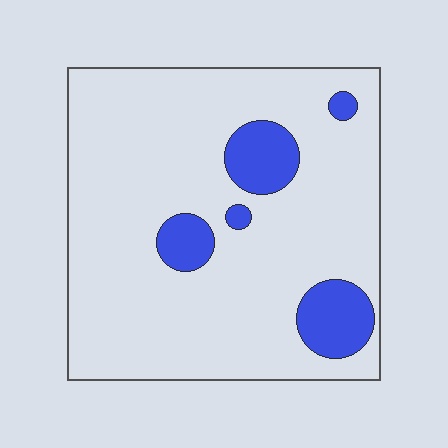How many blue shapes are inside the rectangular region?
5.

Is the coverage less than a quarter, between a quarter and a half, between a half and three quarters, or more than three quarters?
Less than a quarter.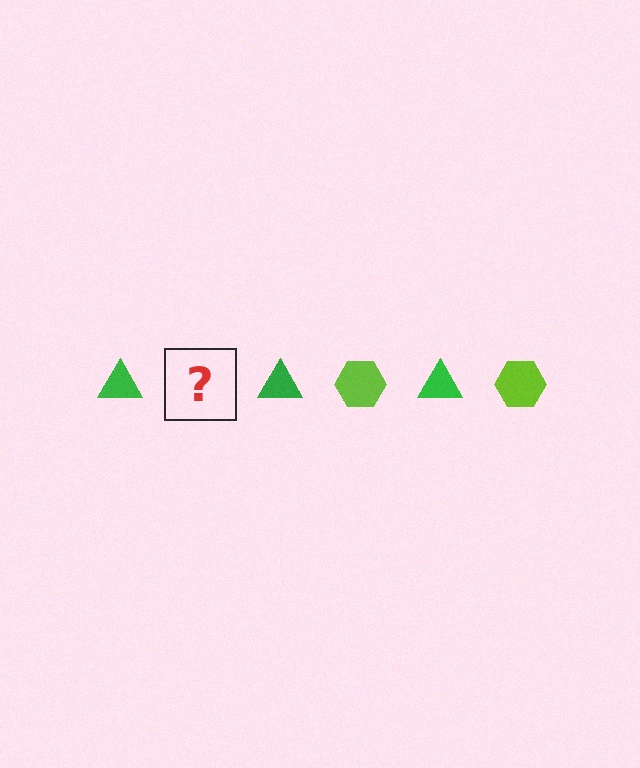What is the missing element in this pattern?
The missing element is a lime hexagon.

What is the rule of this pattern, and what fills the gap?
The rule is that the pattern alternates between green triangle and lime hexagon. The gap should be filled with a lime hexagon.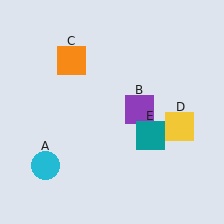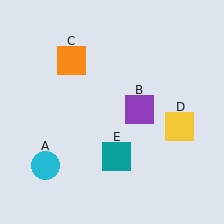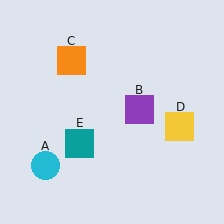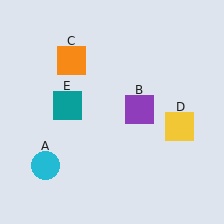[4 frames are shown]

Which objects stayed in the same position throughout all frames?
Cyan circle (object A) and purple square (object B) and orange square (object C) and yellow square (object D) remained stationary.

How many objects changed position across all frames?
1 object changed position: teal square (object E).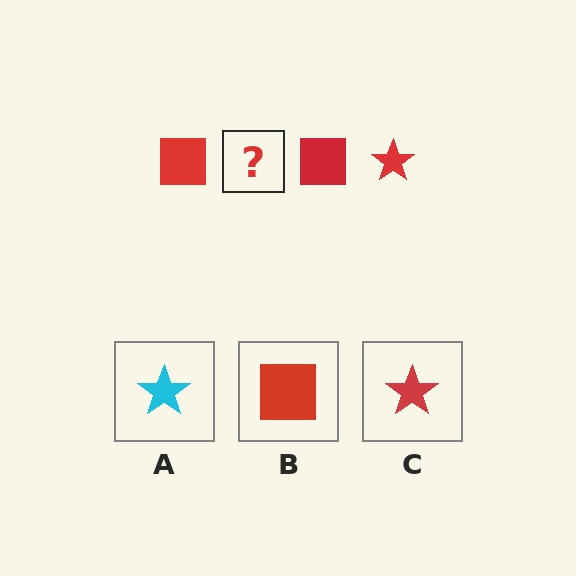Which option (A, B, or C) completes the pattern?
C.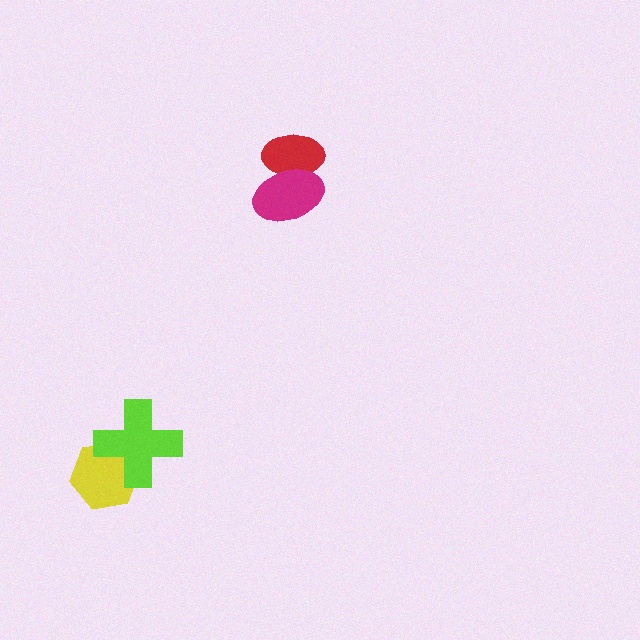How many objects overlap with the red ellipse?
1 object overlaps with the red ellipse.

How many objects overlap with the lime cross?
1 object overlaps with the lime cross.